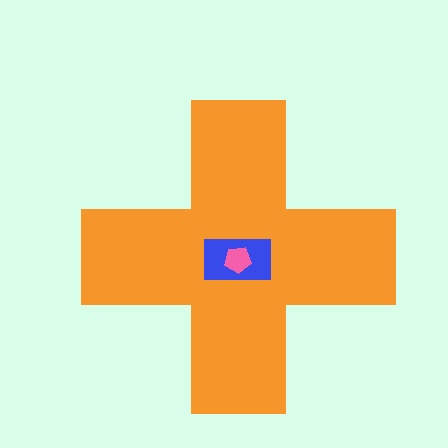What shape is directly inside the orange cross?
The blue rectangle.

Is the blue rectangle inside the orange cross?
Yes.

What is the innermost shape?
The pink pentagon.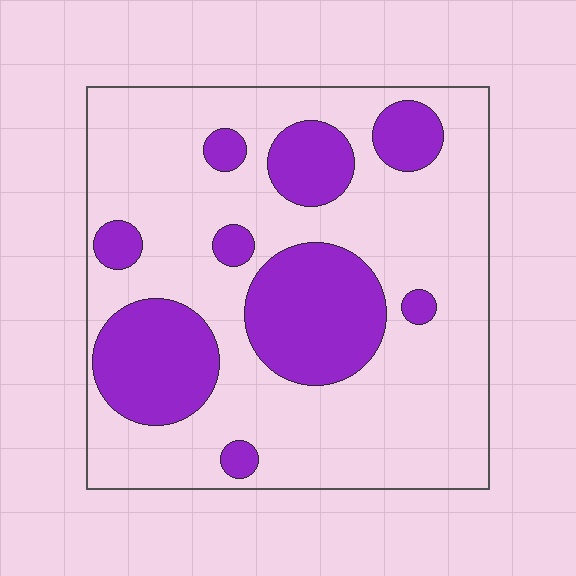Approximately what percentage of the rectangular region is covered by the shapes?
Approximately 30%.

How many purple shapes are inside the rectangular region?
9.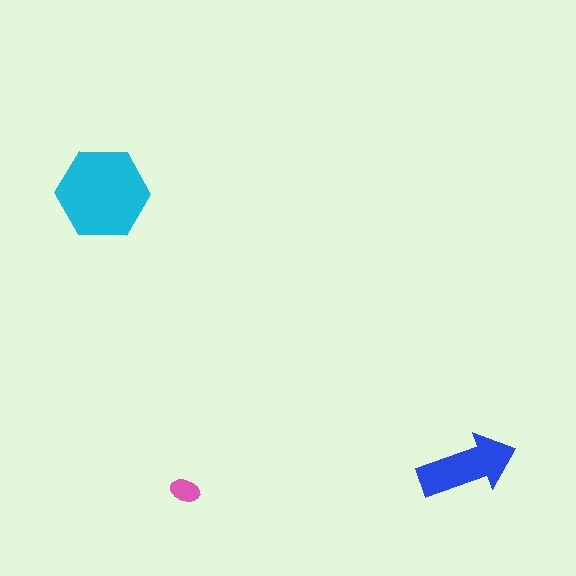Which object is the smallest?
The pink ellipse.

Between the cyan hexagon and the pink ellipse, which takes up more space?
The cyan hexagon.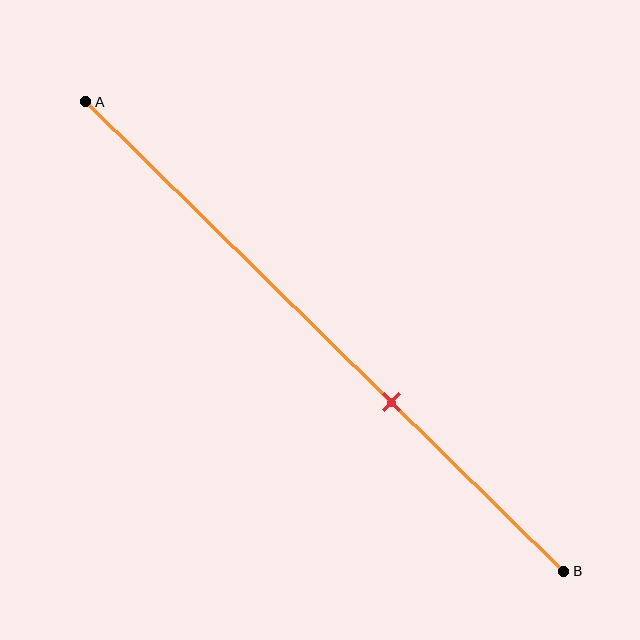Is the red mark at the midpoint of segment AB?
No, the mark is at about 65% from A, not at the 50% midpoint.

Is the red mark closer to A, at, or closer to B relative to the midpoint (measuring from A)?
The red mark is closer to point B than the midpoint of segment AB.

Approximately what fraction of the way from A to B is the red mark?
The red mark is approximately 65% of the way from A to B.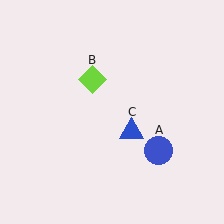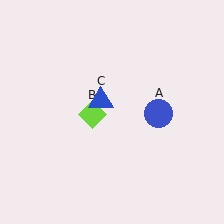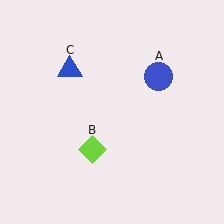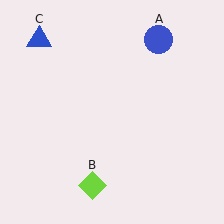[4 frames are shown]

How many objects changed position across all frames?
3 objects changed position: blue circle (object A), lime diamond (object B), blue triangle (object C).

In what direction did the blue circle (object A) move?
The blue circle (object A) moved up.